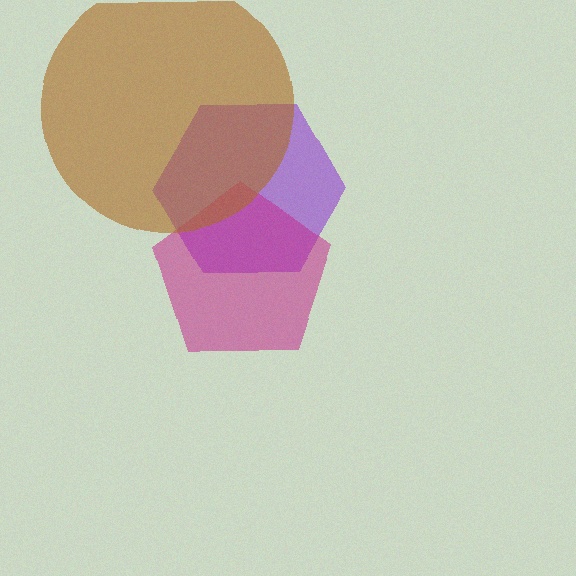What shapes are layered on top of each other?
The layered shapes are: a purple hexagon, a magenta pentagon, a brown circle.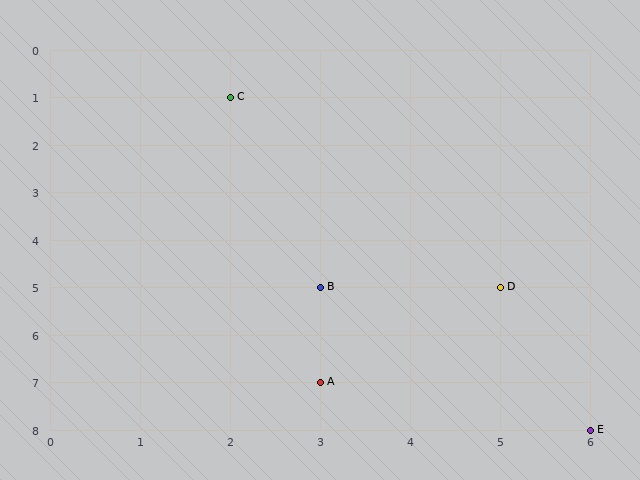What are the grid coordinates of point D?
Point D is at grid coordinates (5, 5).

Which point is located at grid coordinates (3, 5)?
Point B is at (3, 5).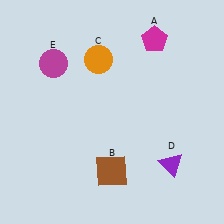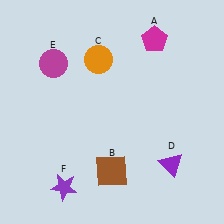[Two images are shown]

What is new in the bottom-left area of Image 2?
A purple star (F) was added in the bottom-left area of Image 2.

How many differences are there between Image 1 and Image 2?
There is 1 difference between the two images.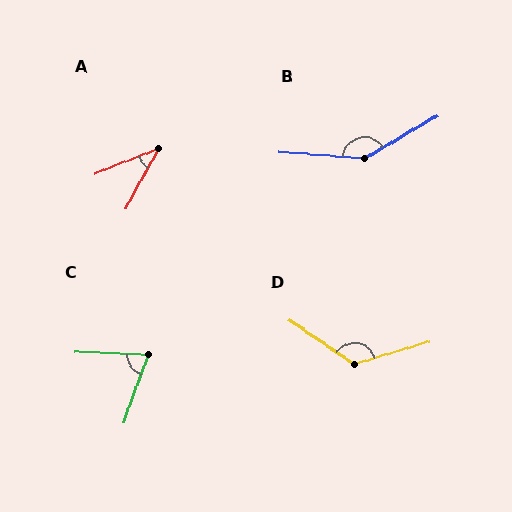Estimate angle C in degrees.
Approximately 72 degrees.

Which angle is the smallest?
A, at approximately 40 degrees.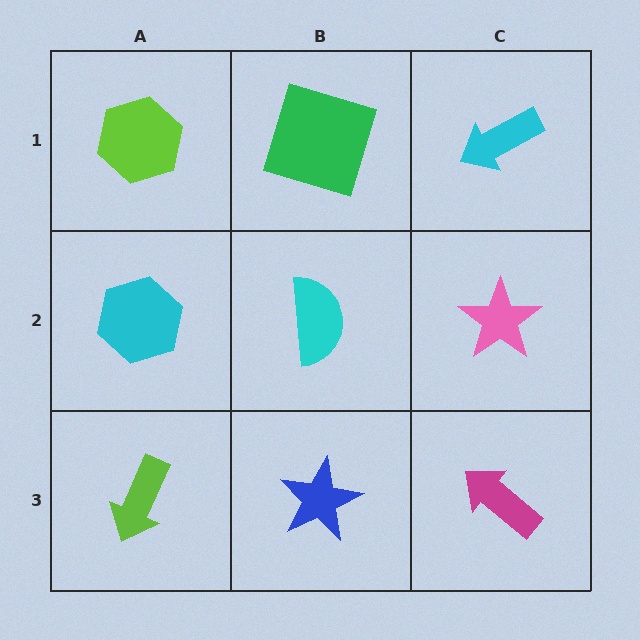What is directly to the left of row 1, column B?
A lime hexagon.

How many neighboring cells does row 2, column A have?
3.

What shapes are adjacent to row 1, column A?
A cyan hexagon (row 2, column A), a green square (row 1, column B).